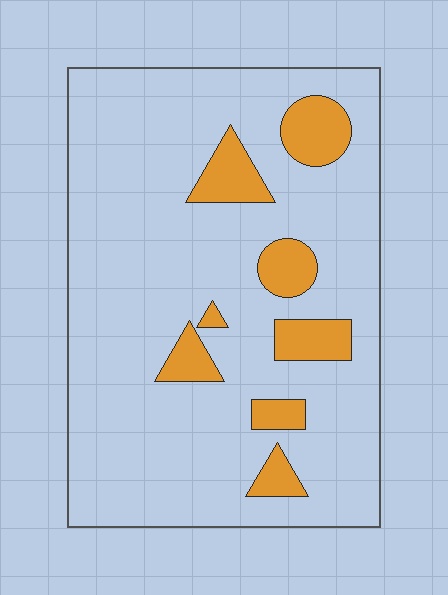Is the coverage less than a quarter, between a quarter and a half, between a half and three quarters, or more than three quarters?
Less than a quarter.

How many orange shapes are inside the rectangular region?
8.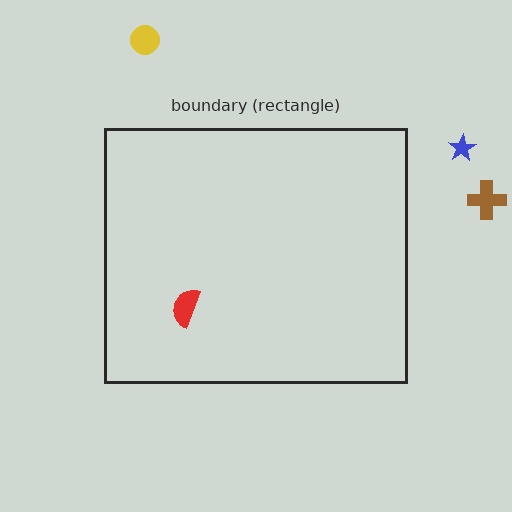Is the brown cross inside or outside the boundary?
Outside.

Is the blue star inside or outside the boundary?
Outside.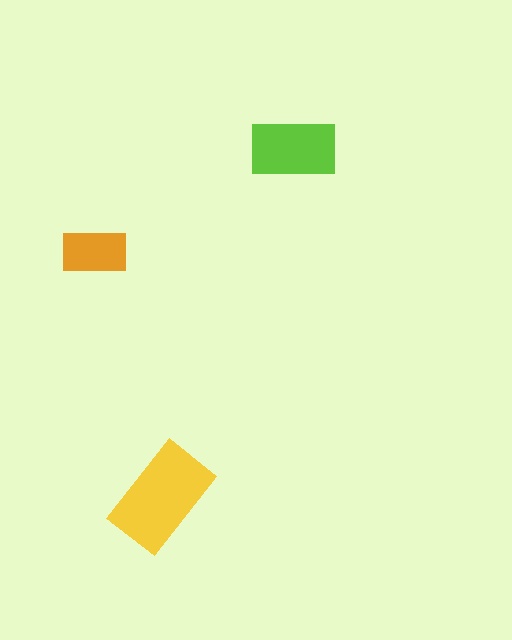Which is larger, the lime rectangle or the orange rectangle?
The lime one.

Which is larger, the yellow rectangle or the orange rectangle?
The yellow one.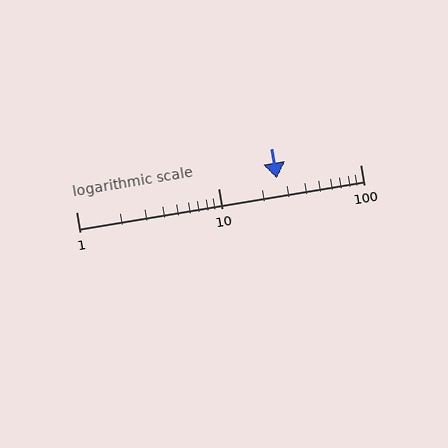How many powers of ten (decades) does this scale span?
The scale spans 2 decades, from 1 to 100.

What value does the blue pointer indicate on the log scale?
The pointer indicates approximately 26.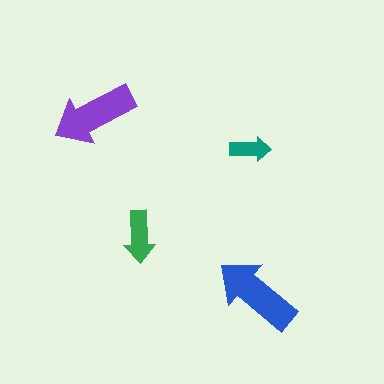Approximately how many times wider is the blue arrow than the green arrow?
About 1.5 times wider.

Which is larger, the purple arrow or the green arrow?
The purple one.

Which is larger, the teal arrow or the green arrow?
The green one.